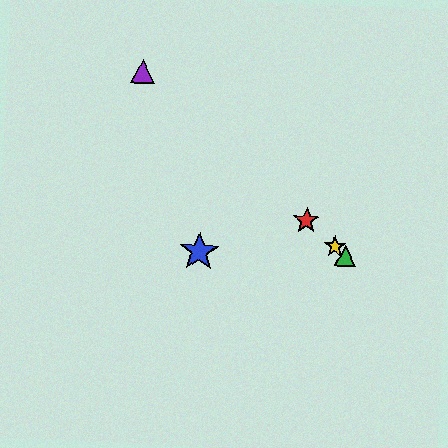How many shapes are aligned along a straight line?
4 shapes (the red star, the green triangle, the yellow star, the purple triangle) are aligned along a straight line.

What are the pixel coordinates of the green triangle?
The green triangle is at (345, 256).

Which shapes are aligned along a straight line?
The red star, the green triangle, the yellow star, the purple triangle are aligned along a straight line.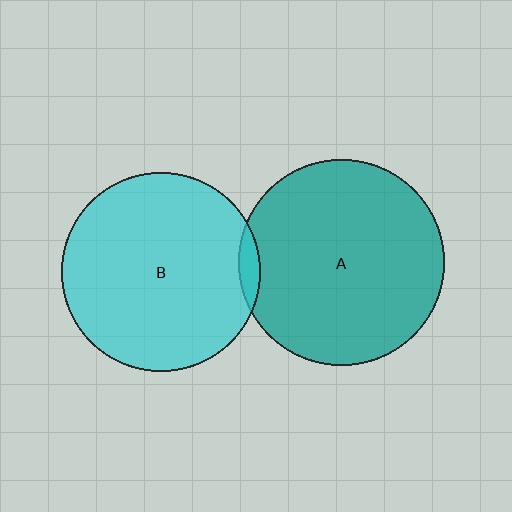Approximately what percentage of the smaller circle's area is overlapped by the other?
Approximately 5%.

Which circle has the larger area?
Circle A (teal).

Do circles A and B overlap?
Yes.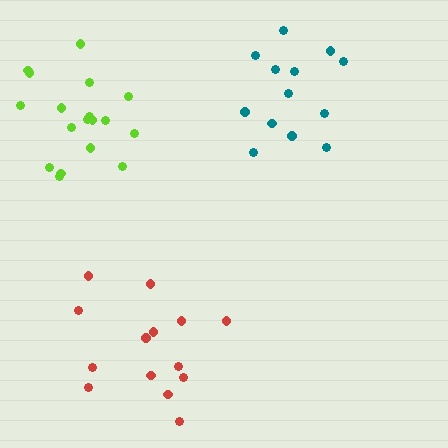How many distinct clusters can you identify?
There are 3 distinct clusters.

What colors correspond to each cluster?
The clusters are colored: red, lime, teal.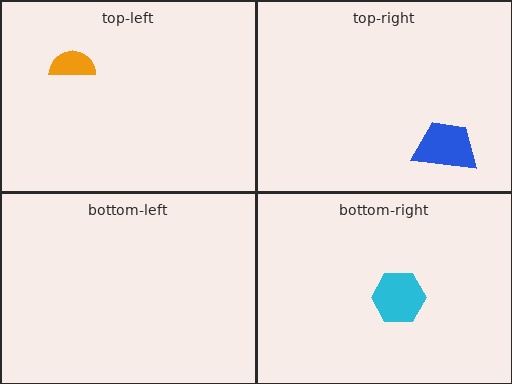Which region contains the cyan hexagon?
The bottom-right region.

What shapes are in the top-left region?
The orange semicircle.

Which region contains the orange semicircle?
The top-left region.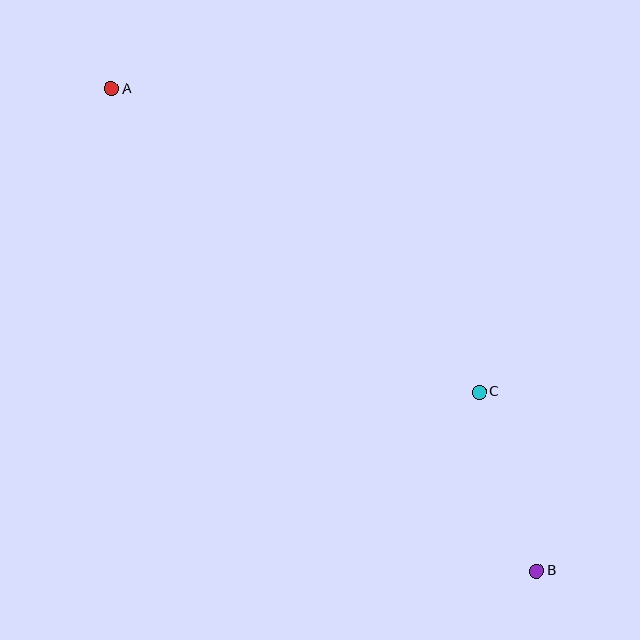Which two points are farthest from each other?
Points A and B are farthest from each other.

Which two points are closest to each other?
Points B and C are closest to each other.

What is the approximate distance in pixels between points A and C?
The distance between A and C is approximately 477 pixels.